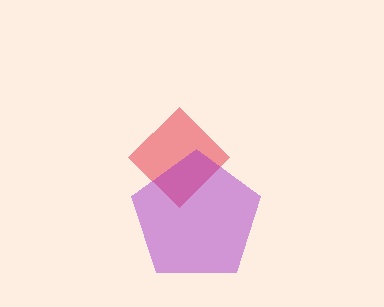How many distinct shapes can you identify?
There are 2 distinct shapes: a red diamond, a purple pentagon.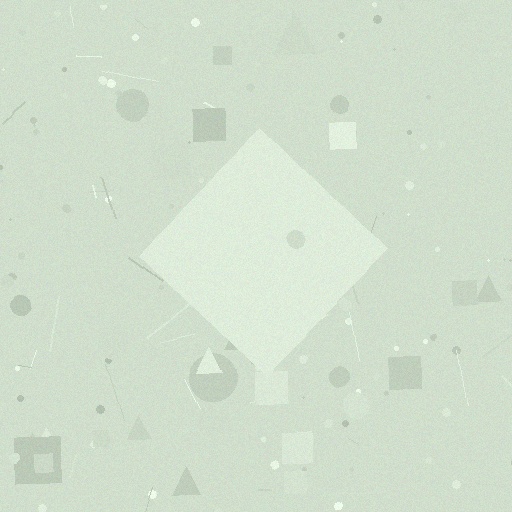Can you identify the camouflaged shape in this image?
The camouflaged shape is a diamond.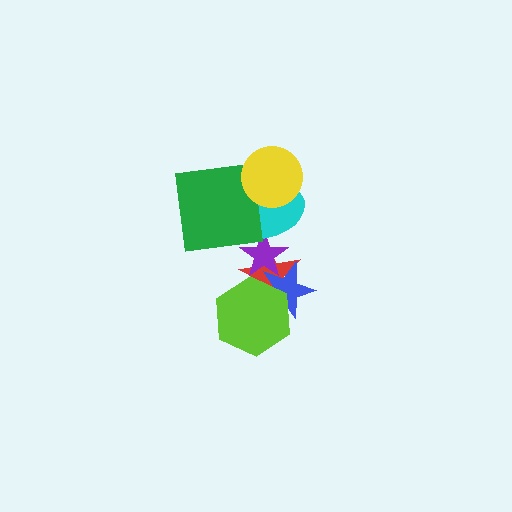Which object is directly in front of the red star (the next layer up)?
The blue star is directly in front of the red star.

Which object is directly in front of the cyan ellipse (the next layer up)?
The green square is directly in front of the cyan ellipse.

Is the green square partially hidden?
Yes, it is partially covered by another shape.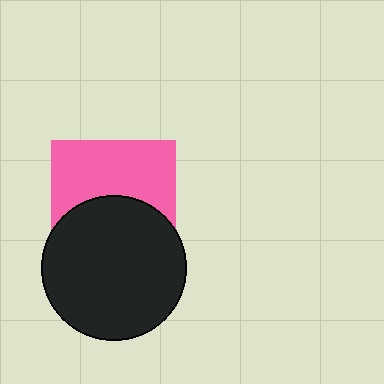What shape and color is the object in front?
The object in front is a black circle.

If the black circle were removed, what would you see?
You would see the complete pink square.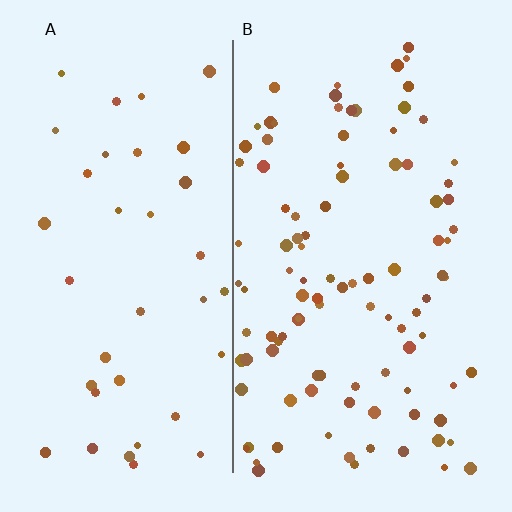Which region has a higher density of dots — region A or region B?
B (the right).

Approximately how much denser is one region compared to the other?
Approximately 2.6× — region B over region A.